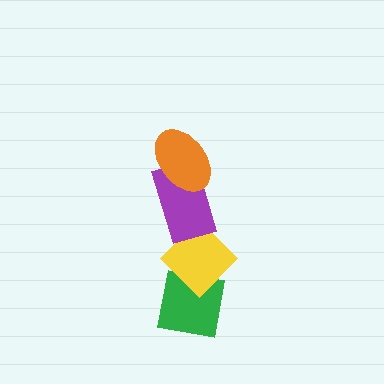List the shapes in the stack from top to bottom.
From top to bottom: the orange ellipse, the purple rectangle, the yellow diamond, the green square.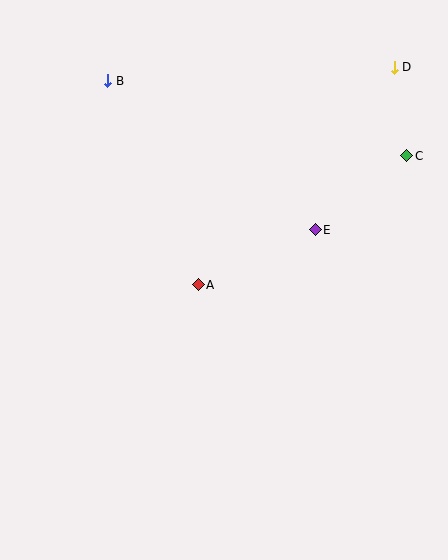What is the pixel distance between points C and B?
The distance between C and B is 308 pixels.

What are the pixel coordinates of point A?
Point A is at (198, 285).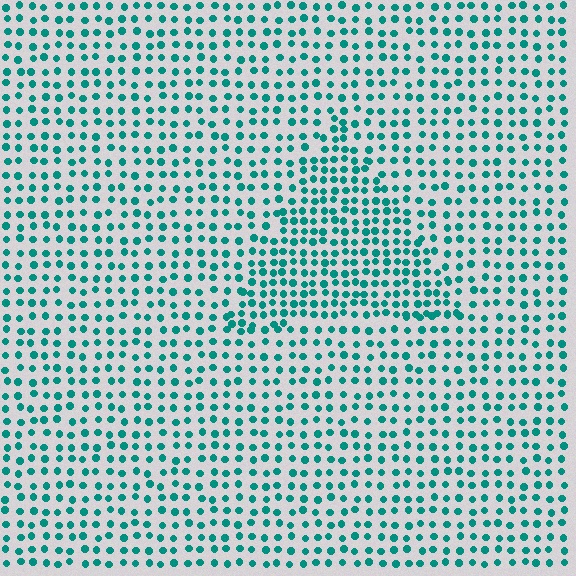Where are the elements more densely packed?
The elements are more densely packed inside the triangle boundary.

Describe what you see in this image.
The image contains small teal elements arranged at two different densities. A triangle-shaped region is visible where the elements are more densely packed than the surrounding area.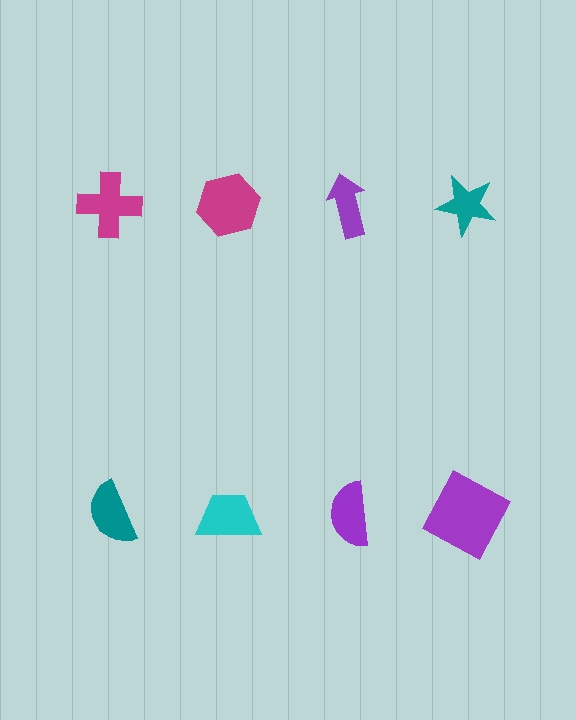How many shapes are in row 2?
4 shapes.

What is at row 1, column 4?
A teal star.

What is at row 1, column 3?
A purple arrow.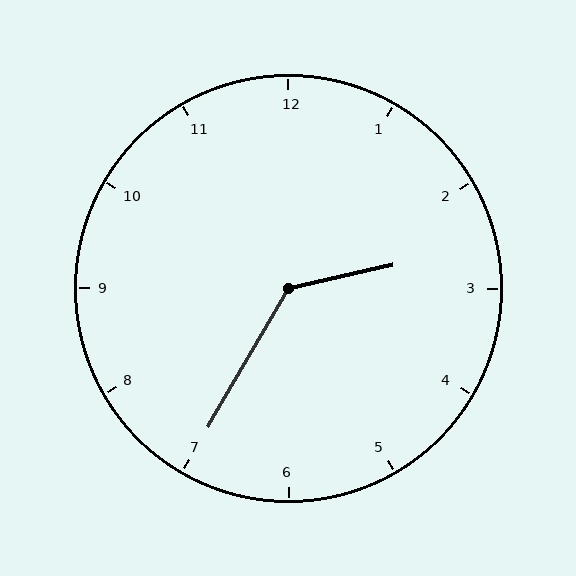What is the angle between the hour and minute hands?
Approximately 132 degrees.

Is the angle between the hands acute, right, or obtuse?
It is obtuse.